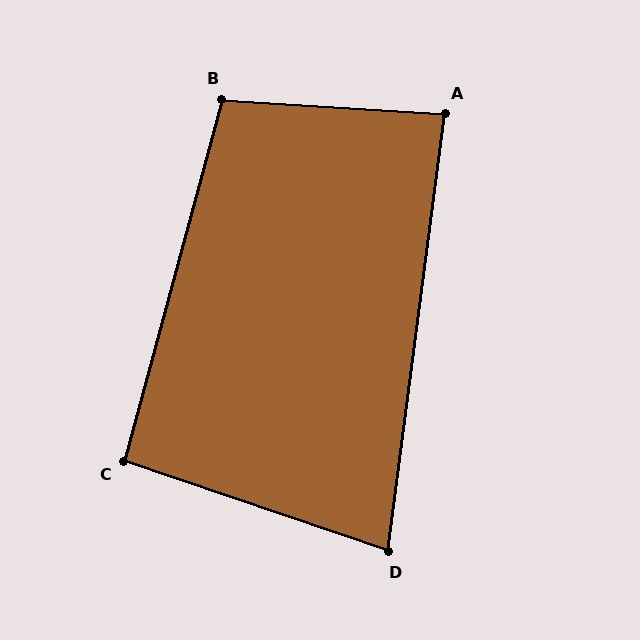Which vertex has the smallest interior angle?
D, at approximately 79 degrees.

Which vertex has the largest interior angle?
B, at approximately 101 degrees.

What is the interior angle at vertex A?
Approximately 86 degrees (approximately right).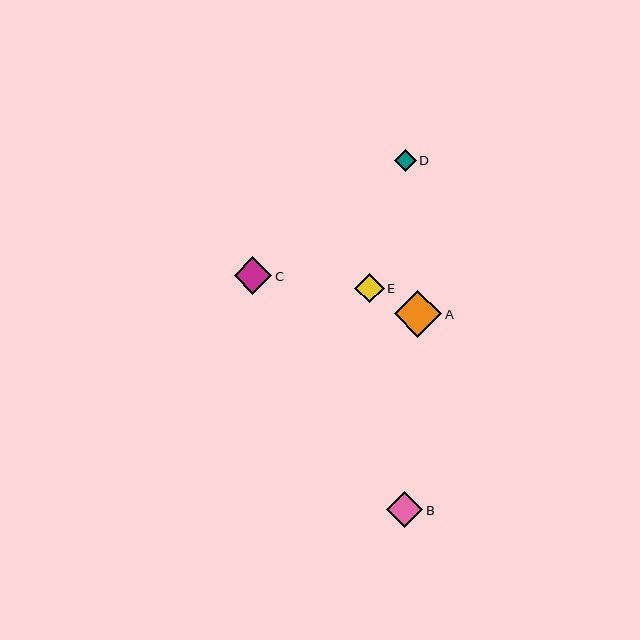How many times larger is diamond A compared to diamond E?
Diamond A is approximately 1.6 times the size of diamond E.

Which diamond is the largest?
Diamond A is the largest with a size of approximately 48 pixels.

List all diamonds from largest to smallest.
From largest to smallest: A, C, B, E, D.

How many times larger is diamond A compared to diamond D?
Diamond A is approximately 2.1 times the size of diamond D.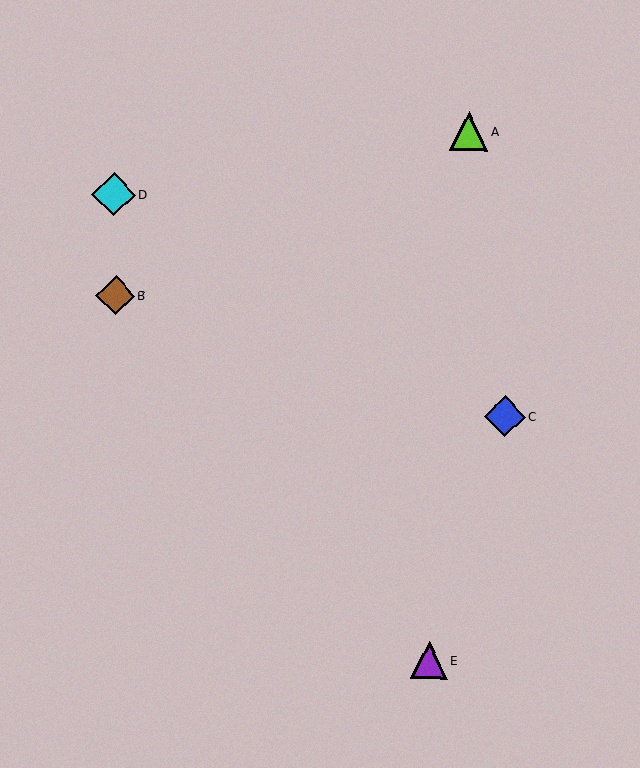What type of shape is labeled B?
Shape B is a brown diamond.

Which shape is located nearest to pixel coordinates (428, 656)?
The purple triangle (labeled E) at (429, 660) is nearest to that location.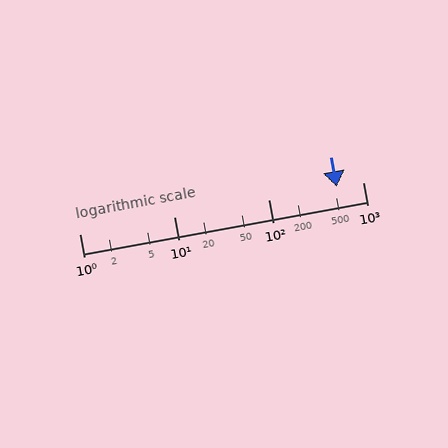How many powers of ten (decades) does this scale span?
The scale spans 3 decades, from 1 to 1000.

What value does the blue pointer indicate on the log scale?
The pointer indicates approximately 530.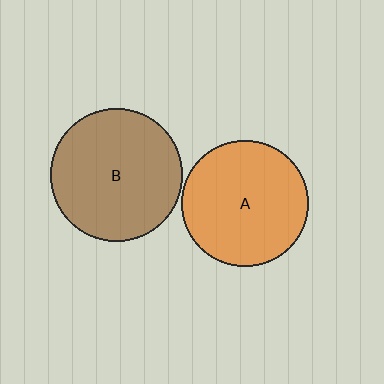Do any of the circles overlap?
No, none of the circles overlap.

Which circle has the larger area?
Circle B (brown).